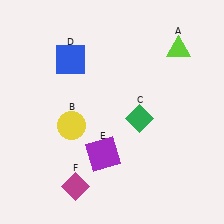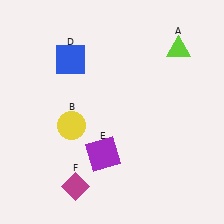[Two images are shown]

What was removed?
The green diamond (C) was removed in Image 2.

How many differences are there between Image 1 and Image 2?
There is 1 difference between the two images.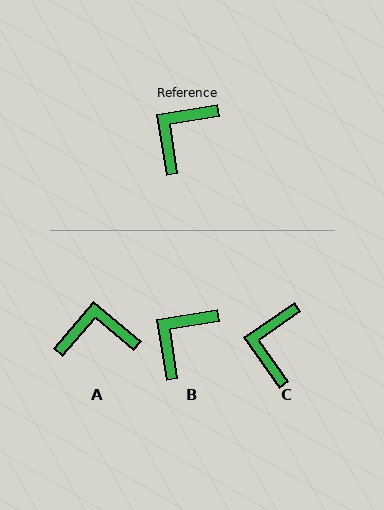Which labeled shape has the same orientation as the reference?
B.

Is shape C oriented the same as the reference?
No, it is off by about 27 degrees.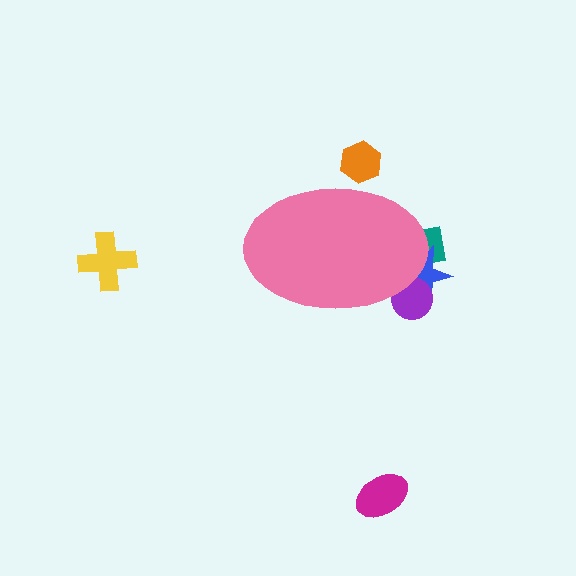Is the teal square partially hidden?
Yes, the teal square is partially hidden behind the pink ellipse.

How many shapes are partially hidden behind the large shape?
4 shapes are partially hidden.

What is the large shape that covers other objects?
A pink ellipse.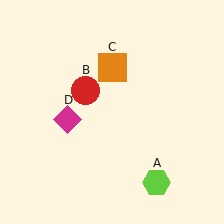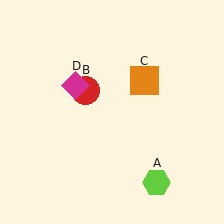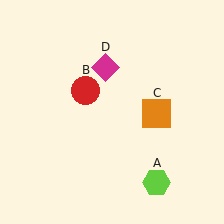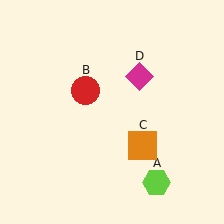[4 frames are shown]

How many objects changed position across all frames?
2 objects changed position: orange square (object C), magenta diamond (object D).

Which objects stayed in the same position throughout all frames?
Lime hexagon (object A) and red circle (object B) remained stationary.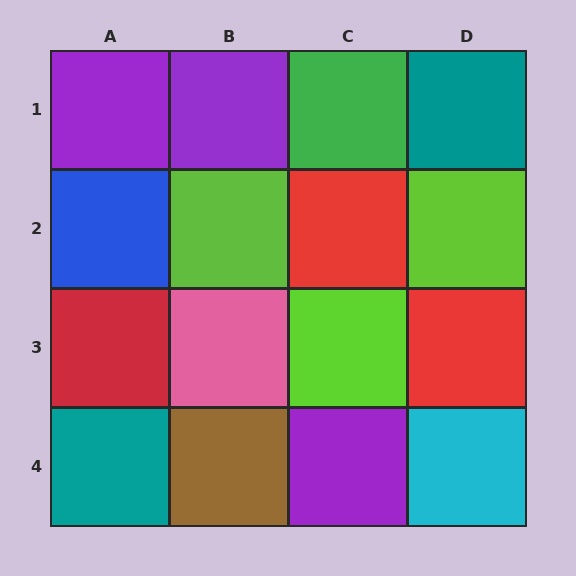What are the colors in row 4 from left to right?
Teal, brown, purple, cyan.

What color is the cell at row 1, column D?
Teal.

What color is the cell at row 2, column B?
Lime.